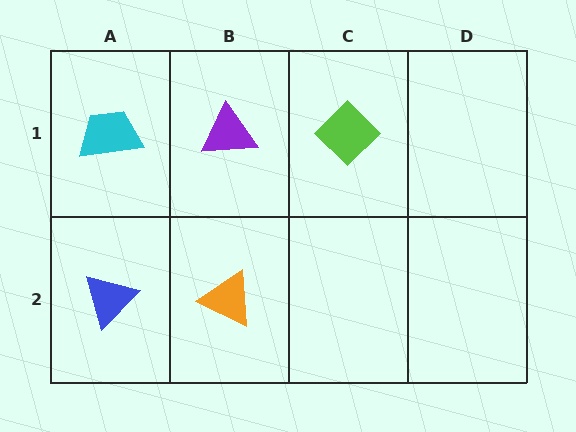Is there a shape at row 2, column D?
No, that cell is empty.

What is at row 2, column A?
A blue triangle.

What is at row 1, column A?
A cyan trapezoid.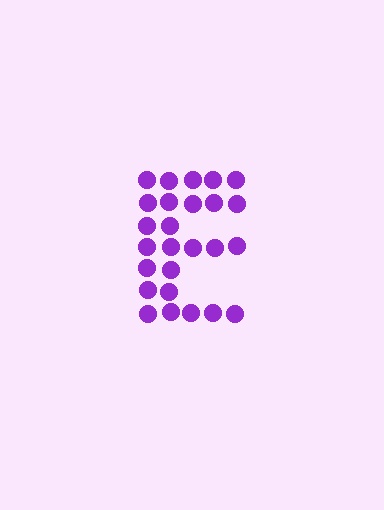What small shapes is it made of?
It is made of small circles.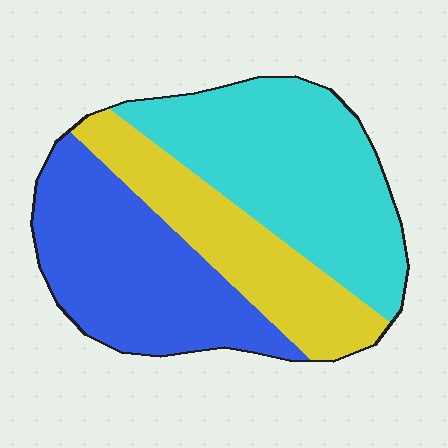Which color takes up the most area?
Cyan, at roughly 40%.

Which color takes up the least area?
Yellow, at roughly 25%.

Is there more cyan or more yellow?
Cyan.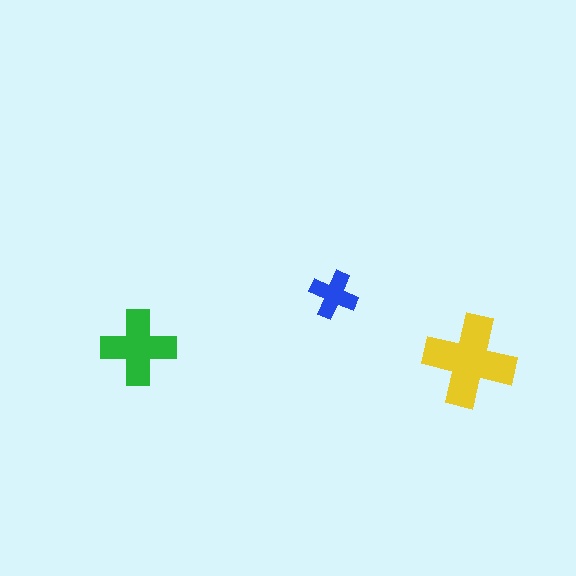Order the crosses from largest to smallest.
the yellow one, the green one, the blue one.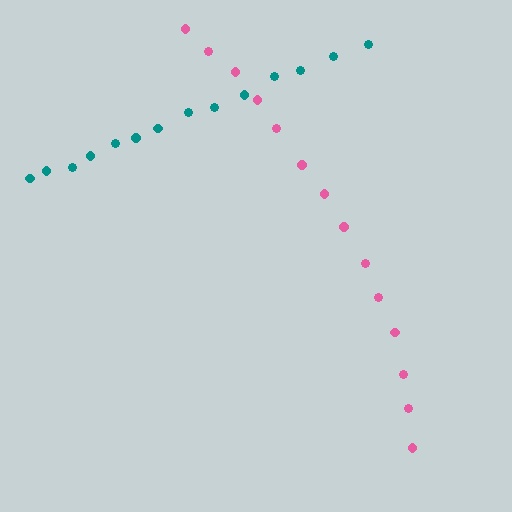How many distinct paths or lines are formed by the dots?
There are 2 distinct paths.